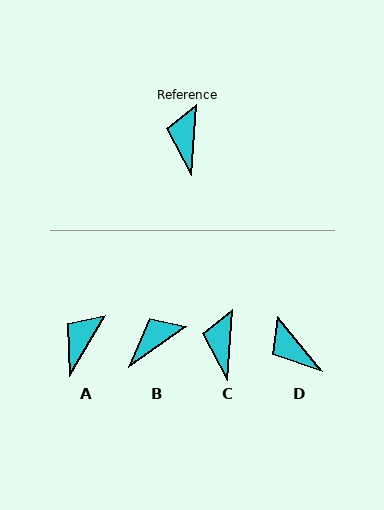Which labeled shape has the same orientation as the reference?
C.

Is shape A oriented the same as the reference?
No, it is off by about 26 degrees.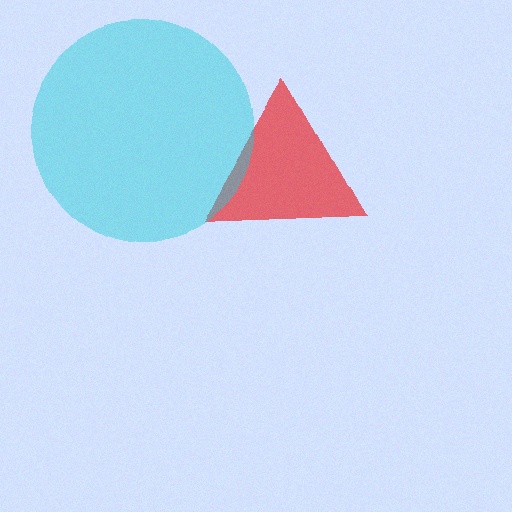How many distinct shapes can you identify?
There are 2 distinct shapes: a red triangle, a cyan circle.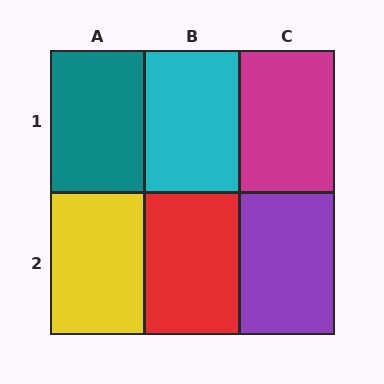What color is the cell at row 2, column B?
Red.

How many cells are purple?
1 cell is purple.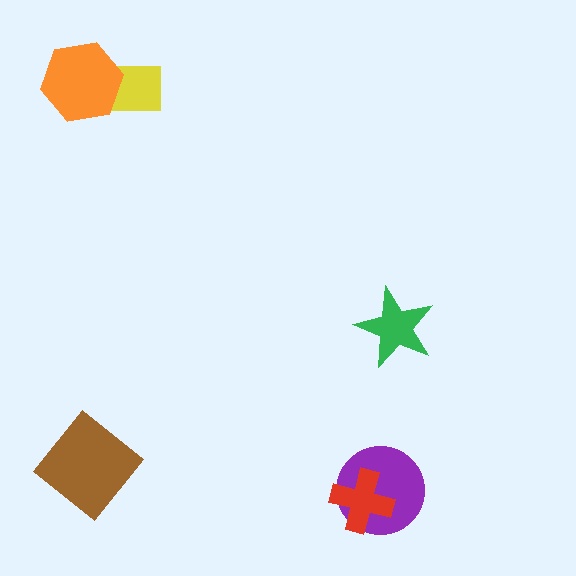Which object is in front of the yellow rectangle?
The orange hexagon is in front of the yellow rectangle.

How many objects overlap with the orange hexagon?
1 object overlaps with the orange hexagon.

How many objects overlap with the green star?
0 objects overlap with the green star.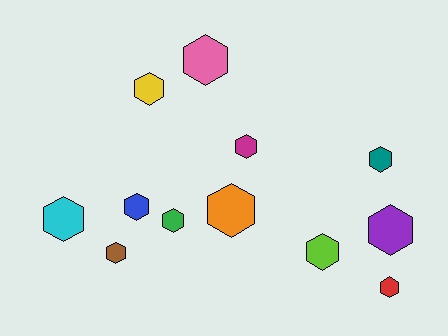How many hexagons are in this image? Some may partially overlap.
There are 12 hexagons.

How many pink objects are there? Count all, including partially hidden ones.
There is 1 pink object.